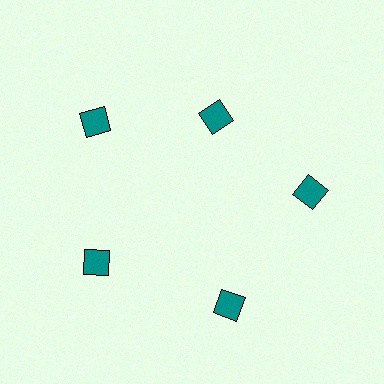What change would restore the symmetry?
The symmetry would be restored by moving it outward, back onto the ring so that all 5 diamonds sit at equal angles and equal distance from the center.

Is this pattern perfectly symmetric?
No. The 5 teal diamonds are arranged in a ring, but one element near the 1 o'clock position is pulled inward toward the center, breaking the 5-fold rotational symmetry.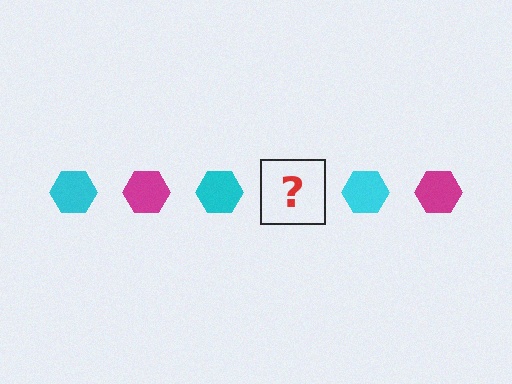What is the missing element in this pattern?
The missing element is a magenta hexagon.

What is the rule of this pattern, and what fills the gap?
The rule is that the pattern cycles through cyan, magenta hexagons. The gap should be filled with a magenta hexagon.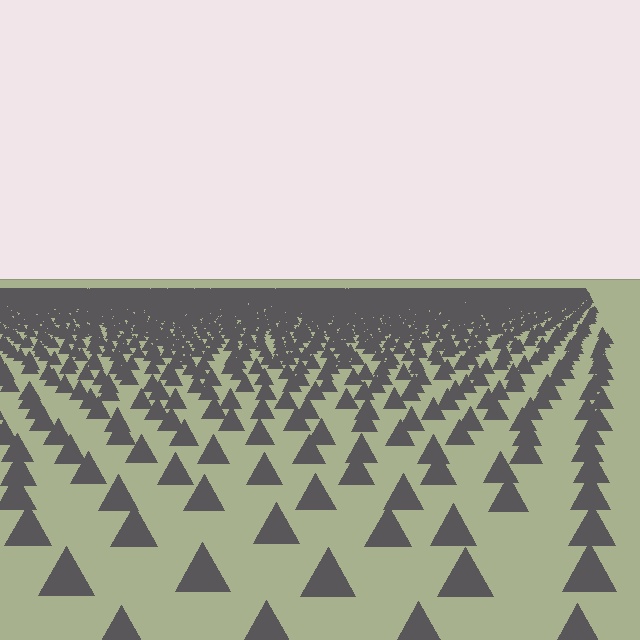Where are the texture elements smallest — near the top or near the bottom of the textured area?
Near the top.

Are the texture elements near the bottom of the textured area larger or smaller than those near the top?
Larger. Near the bottom, elements are closer to the viewer and appear at a bigger on-screen size.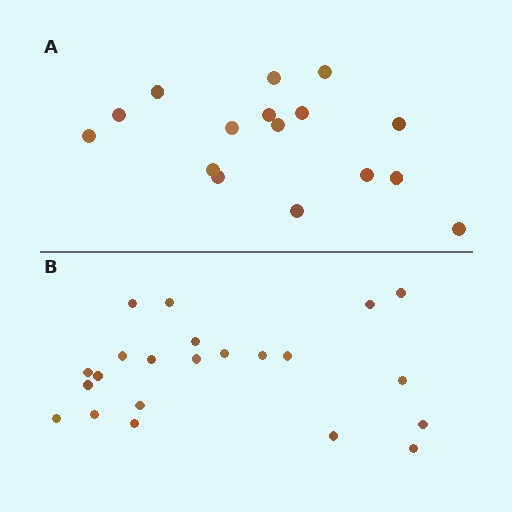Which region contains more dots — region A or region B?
Region B (the bottom region) has more dots.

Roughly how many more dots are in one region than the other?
Region B has about 6 more dots than region A.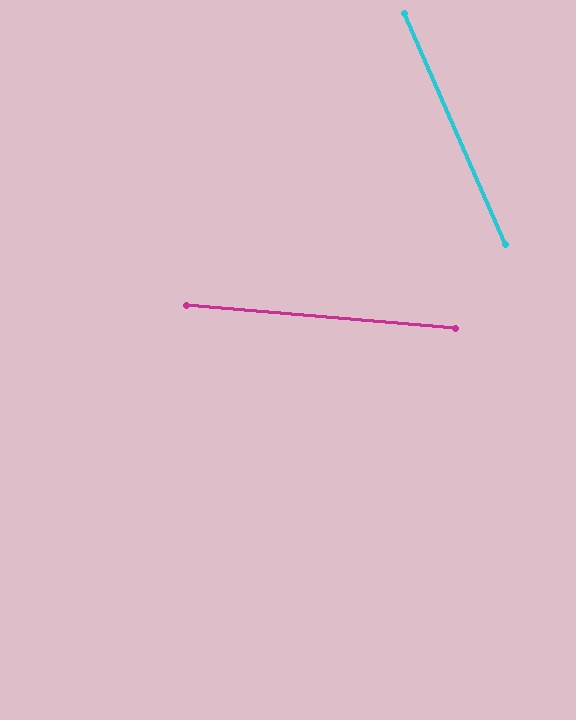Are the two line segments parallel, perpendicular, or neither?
Neither parallel nor perpendicular — they differ by about 62°.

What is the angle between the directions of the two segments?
Approximately 62 degrees.